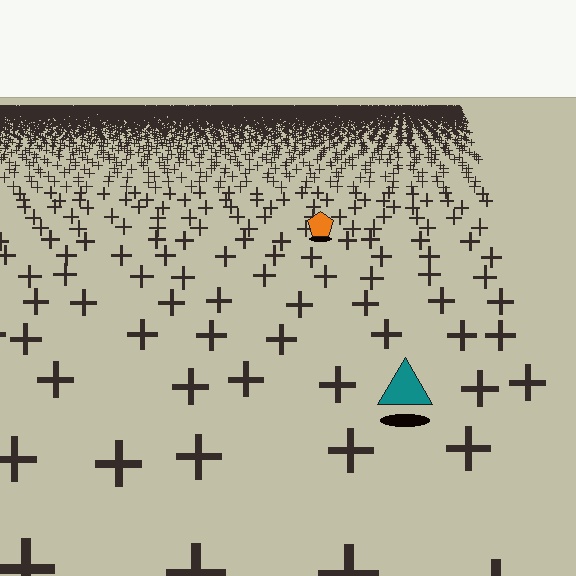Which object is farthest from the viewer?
The orange pentagon is farthest from the viewer. It appears smaller and the ground texture around it is denser.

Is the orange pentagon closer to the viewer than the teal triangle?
No. The teal triangle is closer — you can tell from the texture gradient: the ground texture is coarser near it.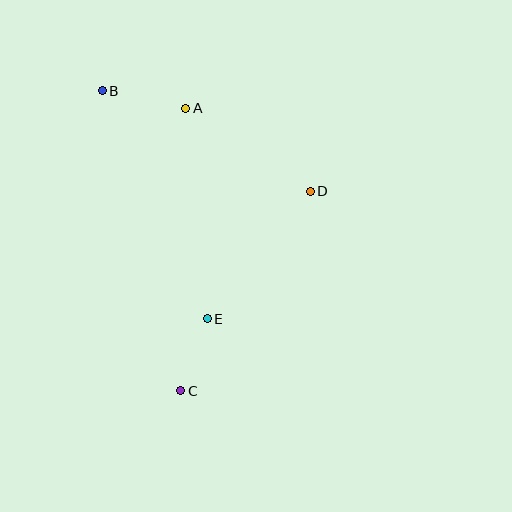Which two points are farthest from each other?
Points B and C are farthest from each other.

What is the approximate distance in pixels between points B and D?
The distance between B and D is approximately 231 pixels.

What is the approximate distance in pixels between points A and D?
The distance between A and D is approximately 150 pixels.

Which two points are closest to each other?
Points C and E are closest to each other.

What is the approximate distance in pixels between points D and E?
The distance between D and E is approximately 164 pixels.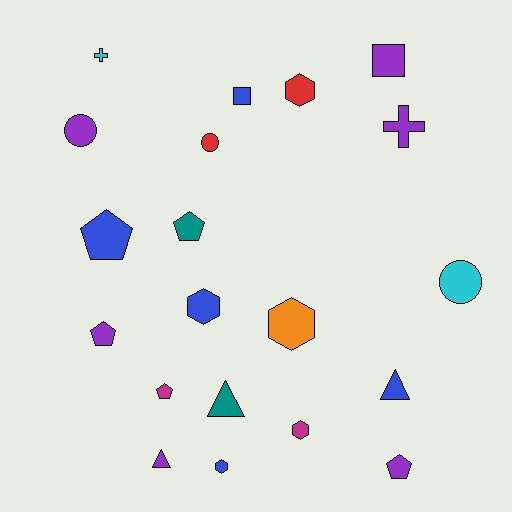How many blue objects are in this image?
There are 5 blue objects.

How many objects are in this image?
There are 20 objects.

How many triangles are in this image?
There are 3 triangles.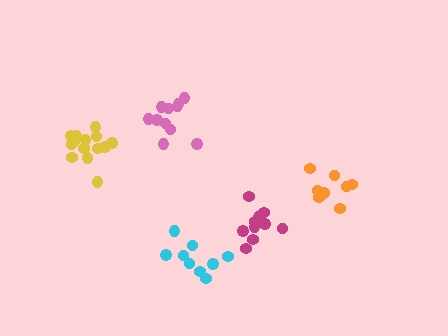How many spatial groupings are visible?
There are 5 spatial groupings.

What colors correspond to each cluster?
The clusters are colored: magenta, pink, orange, yellow, cyan.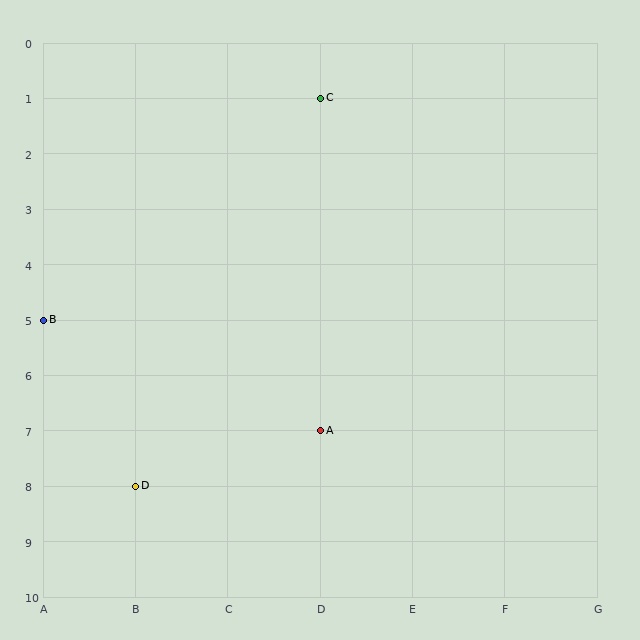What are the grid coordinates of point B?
Point B is at grid coordinates (A, 5).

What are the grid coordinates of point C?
Point C is at grid coordinates (D, 1).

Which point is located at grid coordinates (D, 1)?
Point C is at (D, 1).